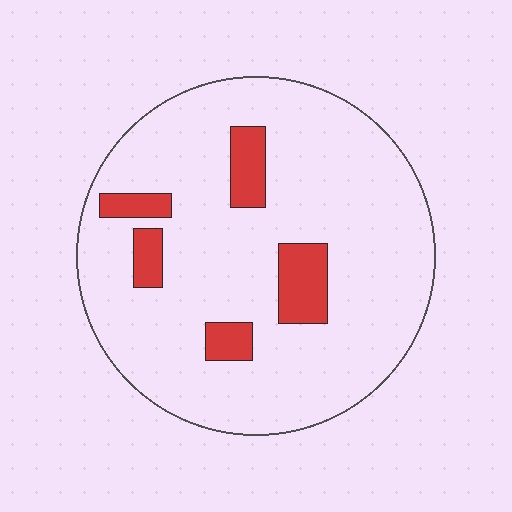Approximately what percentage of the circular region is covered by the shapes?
Approximately 10%.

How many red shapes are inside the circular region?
5.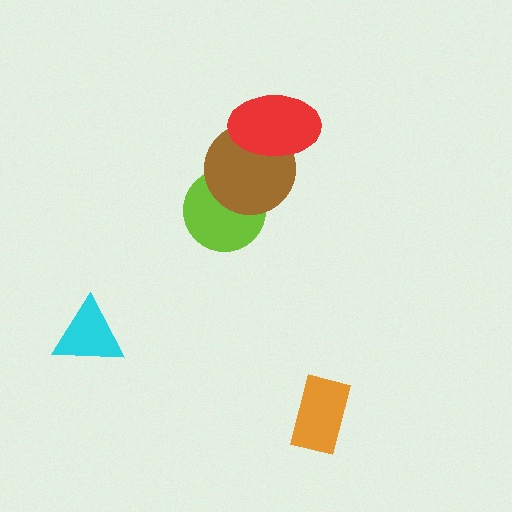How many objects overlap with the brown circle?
2 objects overlap with the brown circle.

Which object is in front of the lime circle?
The brown circle is in front of the lime circle.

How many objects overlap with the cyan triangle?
0 objects overlap with the cyan triangle.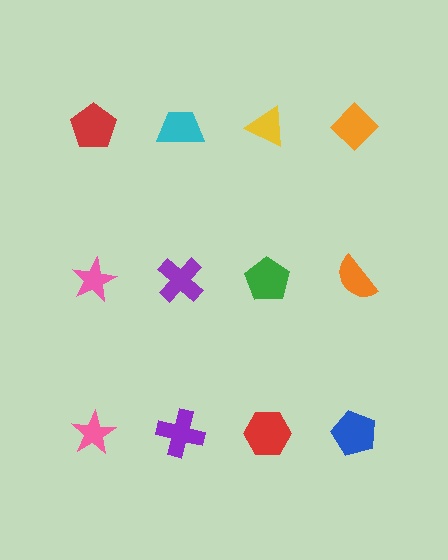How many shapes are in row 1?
4 shapes.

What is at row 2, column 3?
A green pentagon.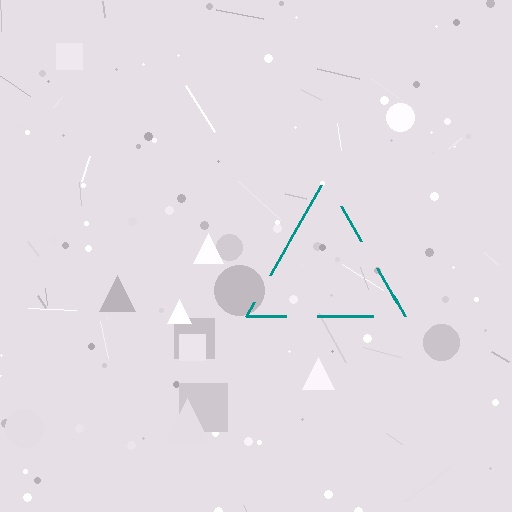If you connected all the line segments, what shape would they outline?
They would outline a triangle.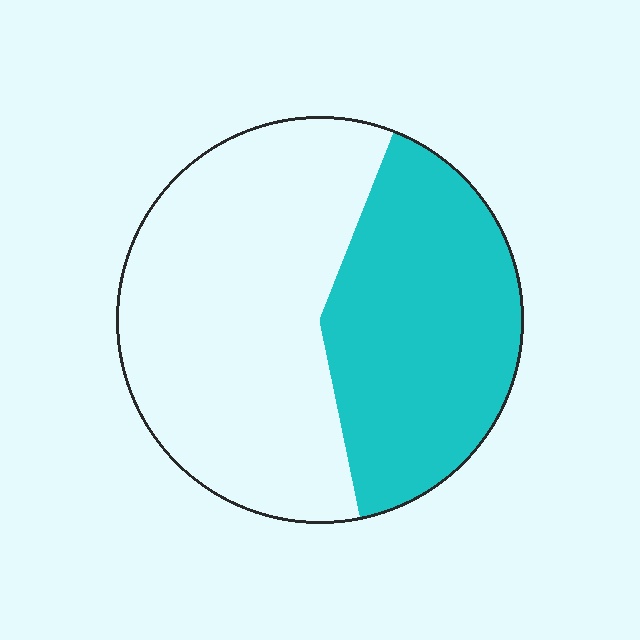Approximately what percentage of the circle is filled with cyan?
Approximately 40%.